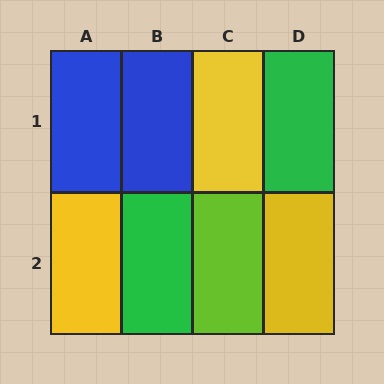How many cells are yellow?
3 cells are yellow.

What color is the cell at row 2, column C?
Lime.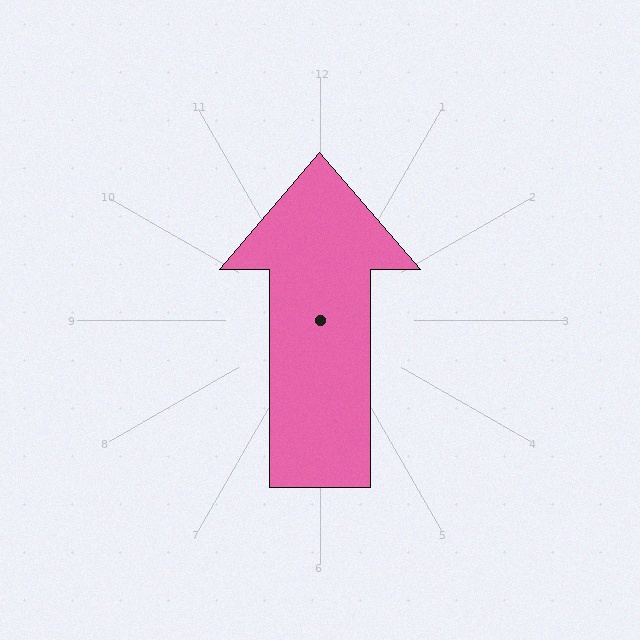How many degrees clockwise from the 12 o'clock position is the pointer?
Approximately 360 degrees.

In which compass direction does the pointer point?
North.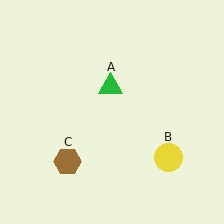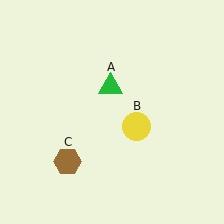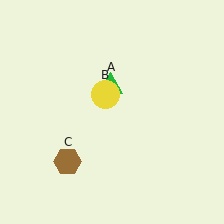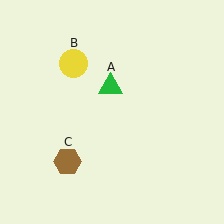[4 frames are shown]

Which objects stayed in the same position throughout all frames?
Green triangle (object A) and brown hexagon (object C) remained stationary.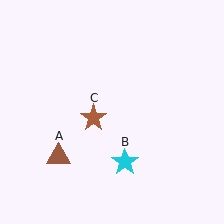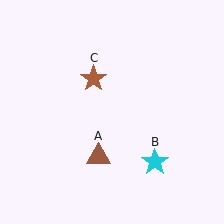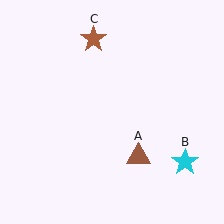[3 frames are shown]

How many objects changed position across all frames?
3 objects changed position: brown triangle (object A), cyan star (object B), brown star (object C).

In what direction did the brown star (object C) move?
The brown star (object C) moved up.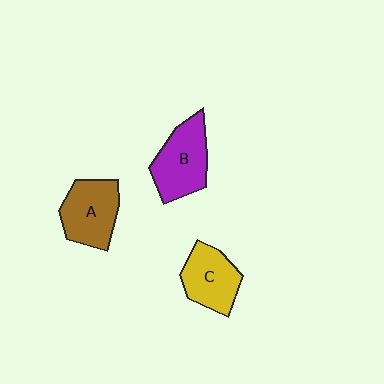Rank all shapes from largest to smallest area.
From largest to smallest: B (purple), A (brown), C (yellow).